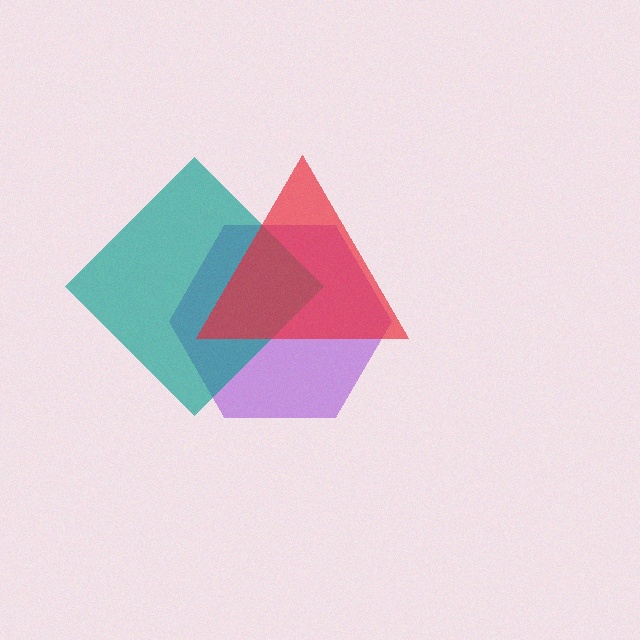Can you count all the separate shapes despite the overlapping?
Yes, there are 3 separate shapes.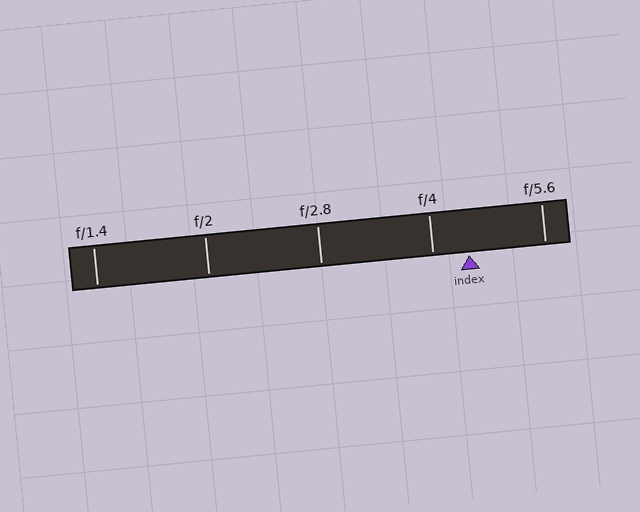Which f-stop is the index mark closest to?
The index mark is closest to f/4.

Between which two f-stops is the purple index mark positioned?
The index mark is between f/4 and f/5.6.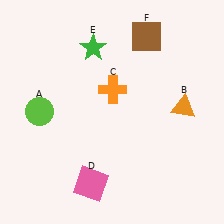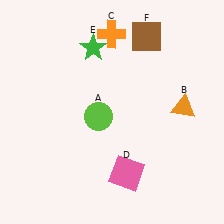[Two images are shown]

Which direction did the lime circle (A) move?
The lime circle (A) moved right.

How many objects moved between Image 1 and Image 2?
3 objects moved between the two images.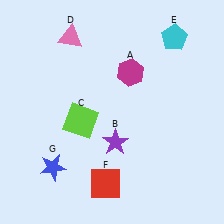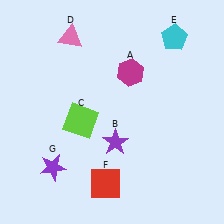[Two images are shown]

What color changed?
The star (G) changed from blue in Image 1 to purple in Image 2.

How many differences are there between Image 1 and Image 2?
There is 1 difference between the two images.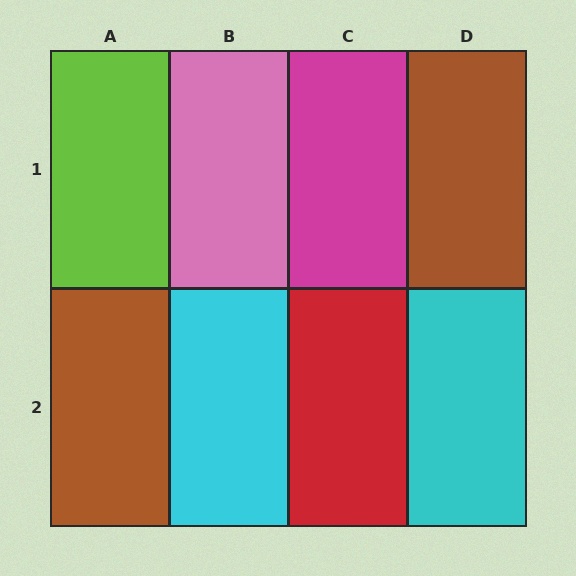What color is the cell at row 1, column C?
Magenta.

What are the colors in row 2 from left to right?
Brown, cyan, red, cyan.